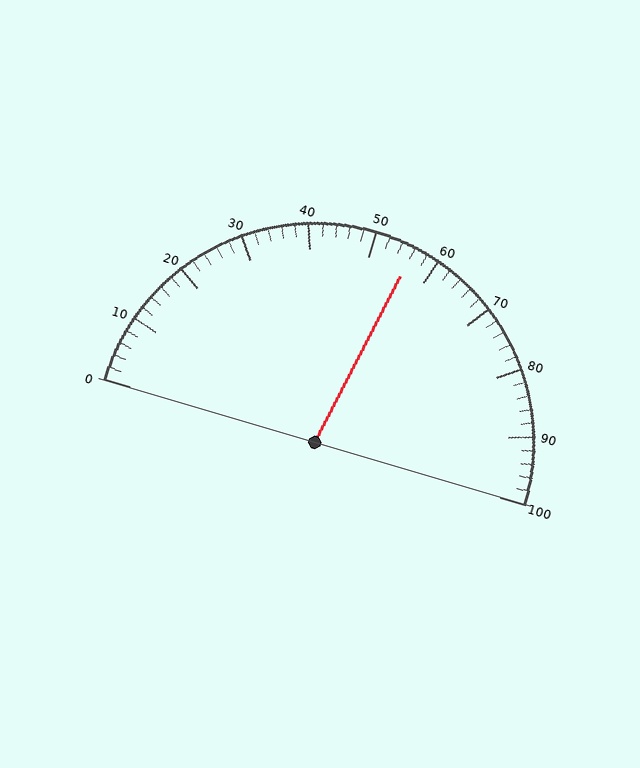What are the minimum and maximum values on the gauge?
The gauge ranges from 0 to 100.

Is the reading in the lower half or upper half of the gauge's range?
The reading is in the upper half of the range (0 to 100).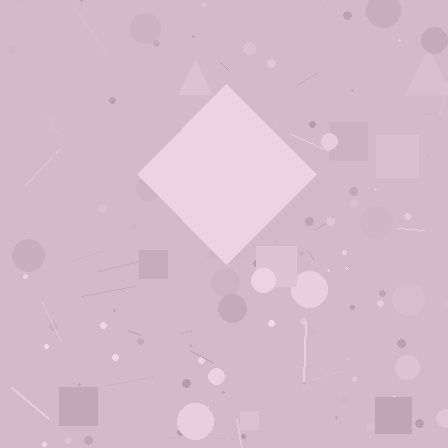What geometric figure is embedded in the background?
A diamond is embedded in the background.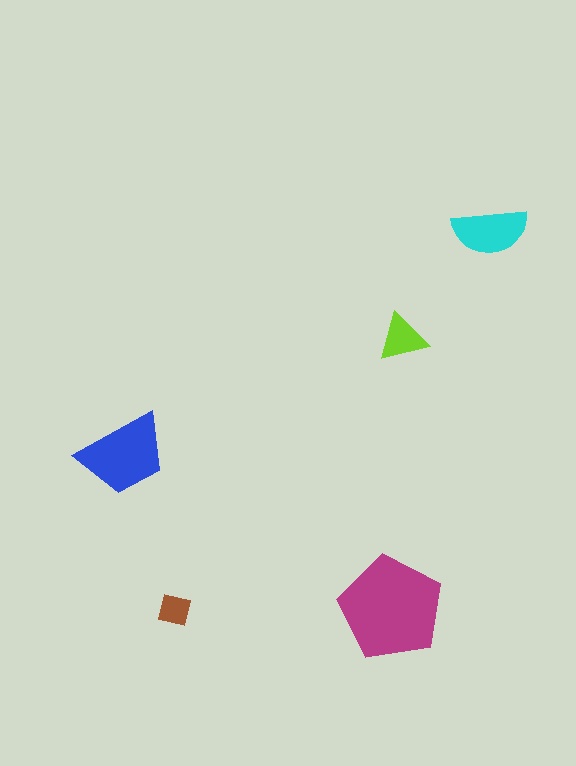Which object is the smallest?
The brown square.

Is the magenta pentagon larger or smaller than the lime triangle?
Larger.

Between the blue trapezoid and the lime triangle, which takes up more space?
The blue trapezoid.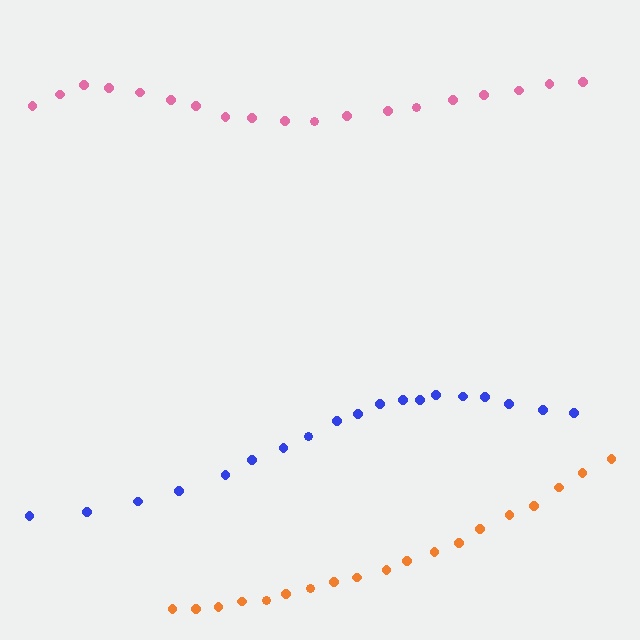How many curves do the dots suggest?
There are 3 distinct paths.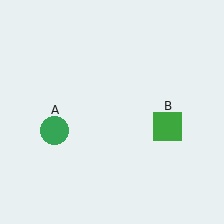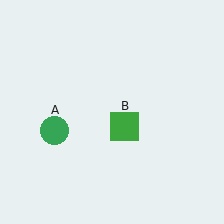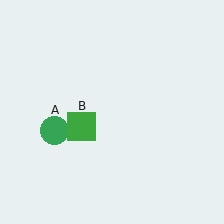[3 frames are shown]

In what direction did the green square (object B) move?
The green square (object B) moved left.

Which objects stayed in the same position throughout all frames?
Green circle (object A) remained stationary.